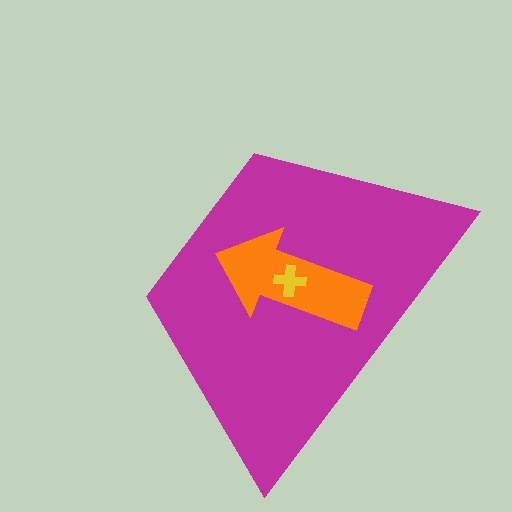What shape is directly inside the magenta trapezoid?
The orange arrow.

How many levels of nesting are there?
3.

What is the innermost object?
The yellow cross.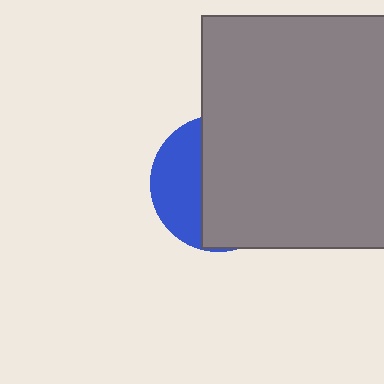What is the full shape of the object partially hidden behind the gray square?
The partially hidden object is a blue circle.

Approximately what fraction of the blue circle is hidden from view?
Roughly 65% of the blue circle is hidden behind the gray square.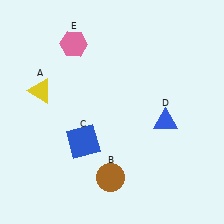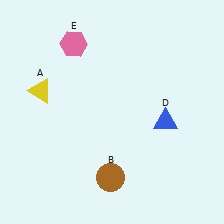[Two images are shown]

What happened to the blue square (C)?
The blue square (C) was removed in Image 2. It was in the bottom-left area of Image 1.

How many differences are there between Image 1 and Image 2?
There is 1 difference between the two images.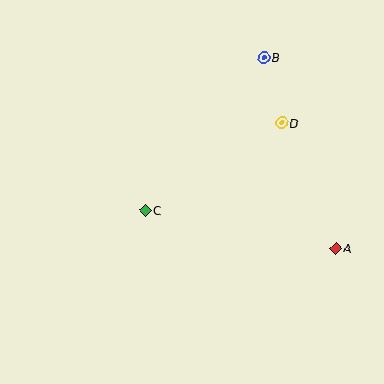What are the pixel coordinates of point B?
Point B is at (264, 58).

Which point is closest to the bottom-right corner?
Point A is closest to the bottom-right corner.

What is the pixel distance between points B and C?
The distance between B and C is 194 pixels.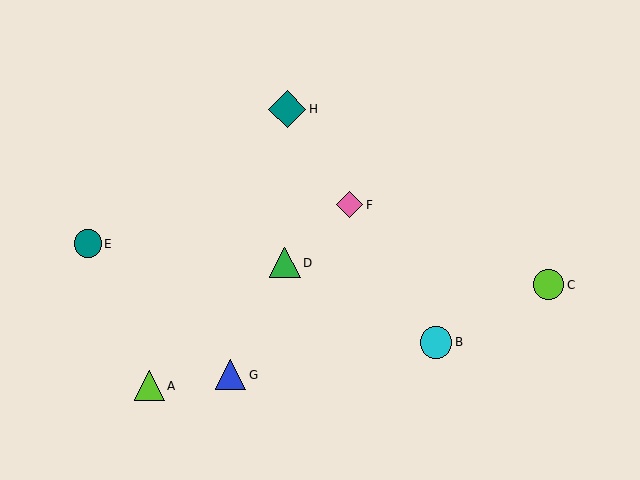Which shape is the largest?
The teal diamond (labeled H) is the largest.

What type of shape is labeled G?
Shape G is a blue triangle.